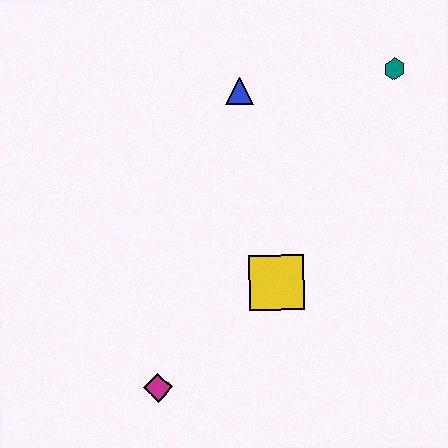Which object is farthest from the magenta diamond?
The teal hexagon is farthest from the magenta diamond.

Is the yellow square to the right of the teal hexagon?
No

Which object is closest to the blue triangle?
The teal hexagon is closest to the blue triangle.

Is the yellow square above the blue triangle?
No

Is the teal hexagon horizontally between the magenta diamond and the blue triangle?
No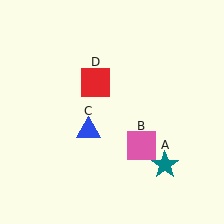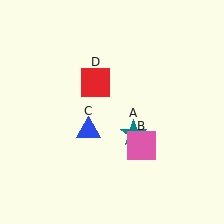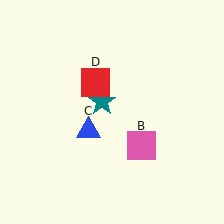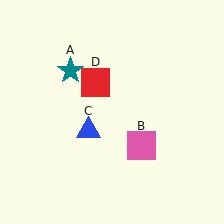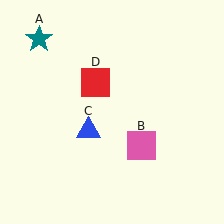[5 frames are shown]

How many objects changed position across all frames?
1 object changed position: teal star (object A).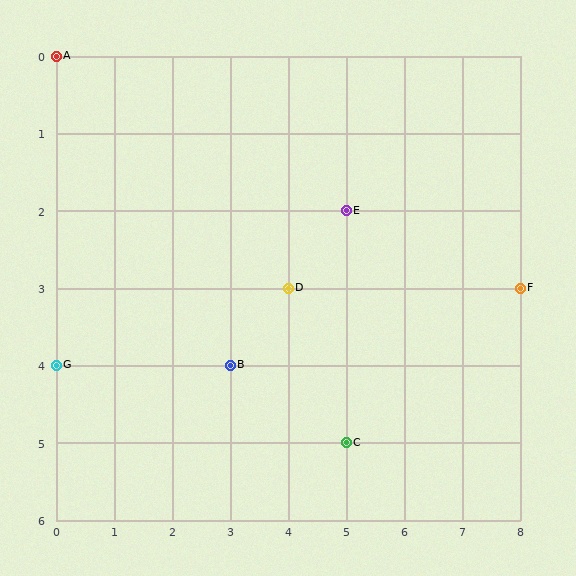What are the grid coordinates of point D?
Point D is at grid coordinates (4, 3).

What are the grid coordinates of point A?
Point A is at grid coordinates (0, 0).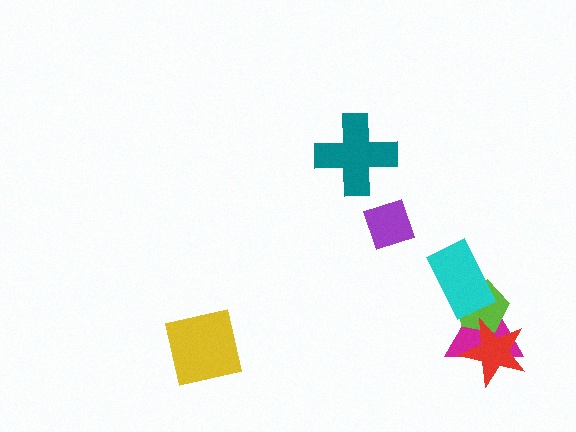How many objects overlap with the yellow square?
0 objects overlap with the yellow square.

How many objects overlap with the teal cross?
0 objects overlap with the teal cross.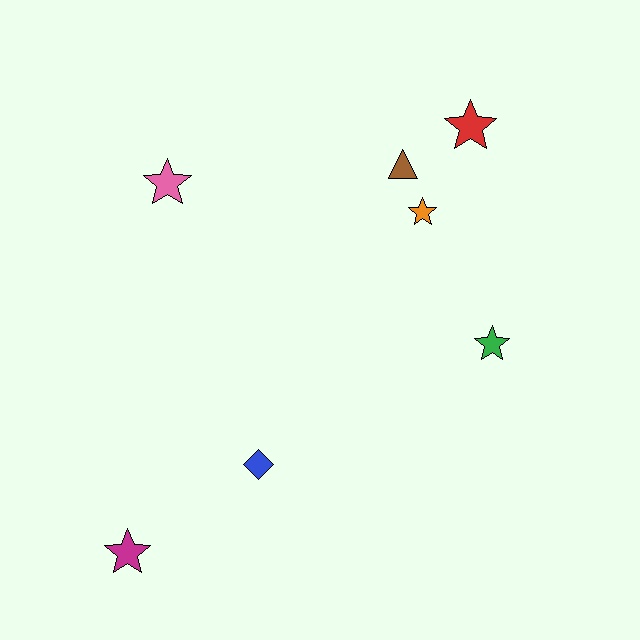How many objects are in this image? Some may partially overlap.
There are 7 objects.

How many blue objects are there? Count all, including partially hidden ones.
There is 1 blue object.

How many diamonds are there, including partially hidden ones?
There is 1 diamond.